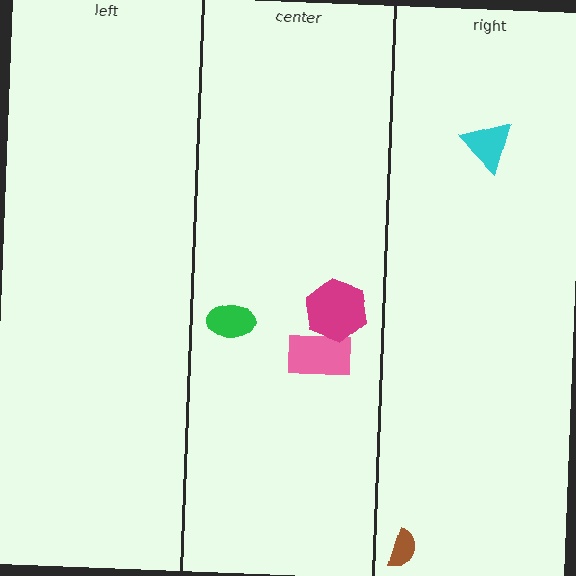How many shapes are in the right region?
2.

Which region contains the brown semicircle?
The right region.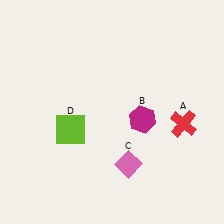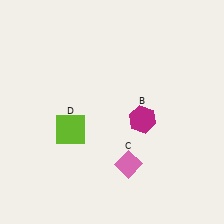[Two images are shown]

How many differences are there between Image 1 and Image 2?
There is 1 difference between the two images.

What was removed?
The red cross (A) was removed in Image 2.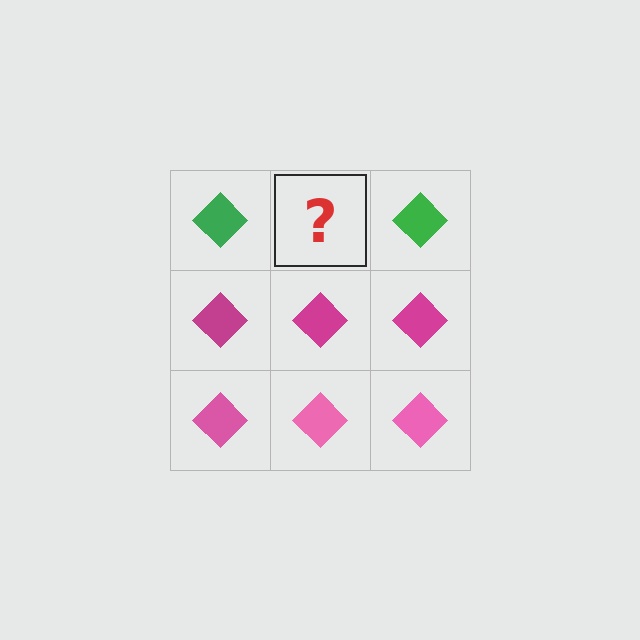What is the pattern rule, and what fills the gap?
The rule is that each row has a consistent color. The gap should be filled with a green diamond.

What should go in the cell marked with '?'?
The missing cell should contain a green diamond.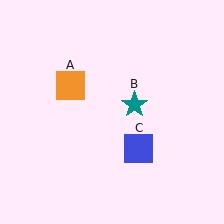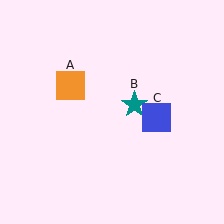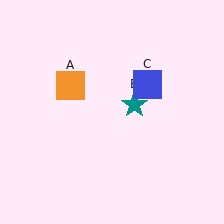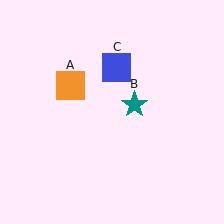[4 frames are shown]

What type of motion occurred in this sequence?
The blue square (object C) rotated counterclockwise around the center of the scene.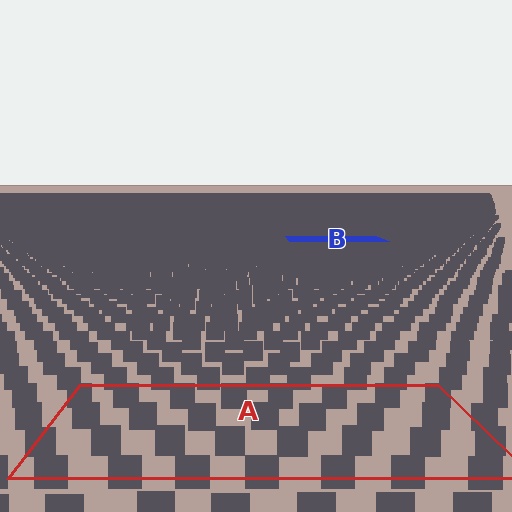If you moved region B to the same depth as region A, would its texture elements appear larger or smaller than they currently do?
They would appear larger. At a closer depth, the same texture elements are projected at a bigger on-screen size.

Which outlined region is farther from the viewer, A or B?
Region B is farther from the viewer — the texture elements inside it appear smaller and more densely packed.